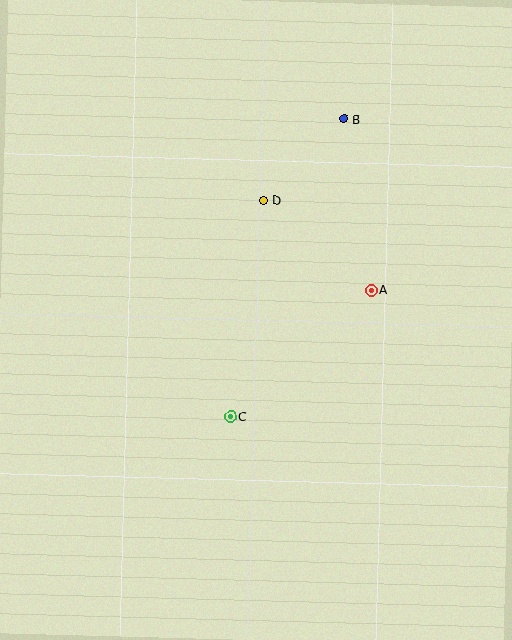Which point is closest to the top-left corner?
Point D is closest to the top-left corner.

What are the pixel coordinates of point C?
Point C is at (231, 416).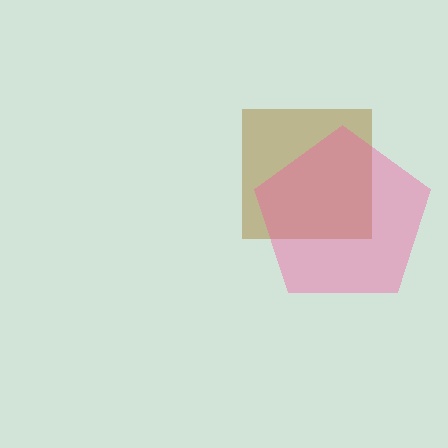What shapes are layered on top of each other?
The layered shapes are: a brown square, a pink pentagon.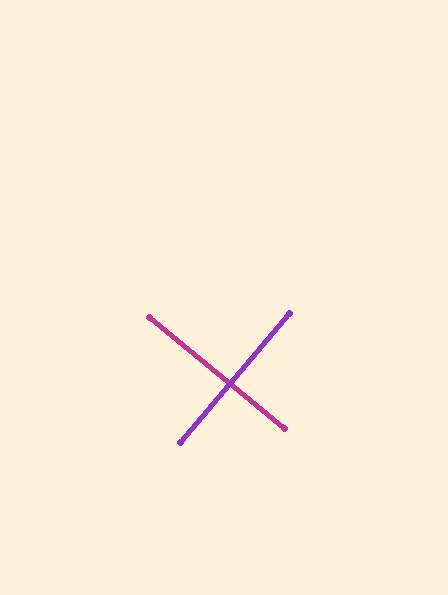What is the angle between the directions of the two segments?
Approximately 89 degrees.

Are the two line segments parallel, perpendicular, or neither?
Perpendicular — they meet at approximately 89°.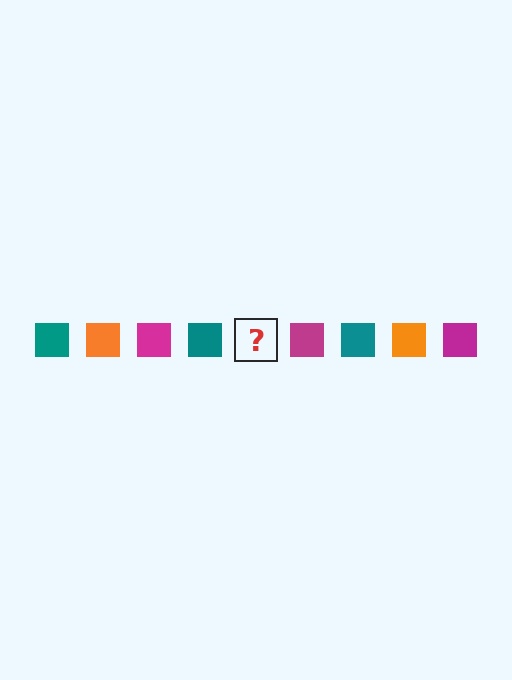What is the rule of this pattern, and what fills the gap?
The rule is that the pattern cycles through teal, orange, magenta squares. The gap should be filled with an orange square.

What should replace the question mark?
The question mark should be replaced with an orange square.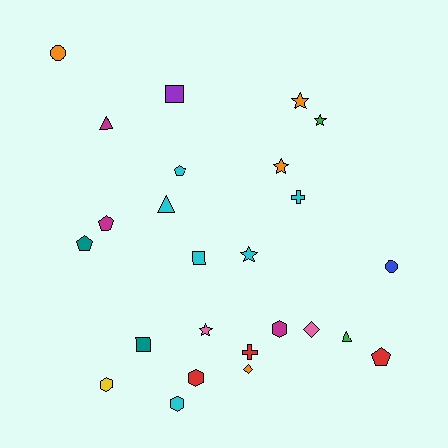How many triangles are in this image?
There are 3 triangles.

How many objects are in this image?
There are 25 objects.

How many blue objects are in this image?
There is 1 blue object.